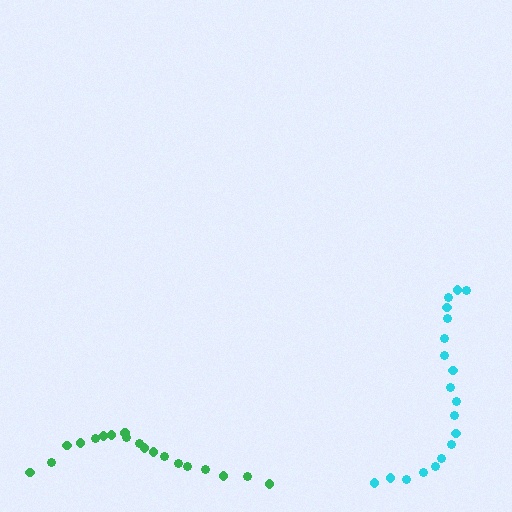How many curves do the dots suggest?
There are 2 distinct paths.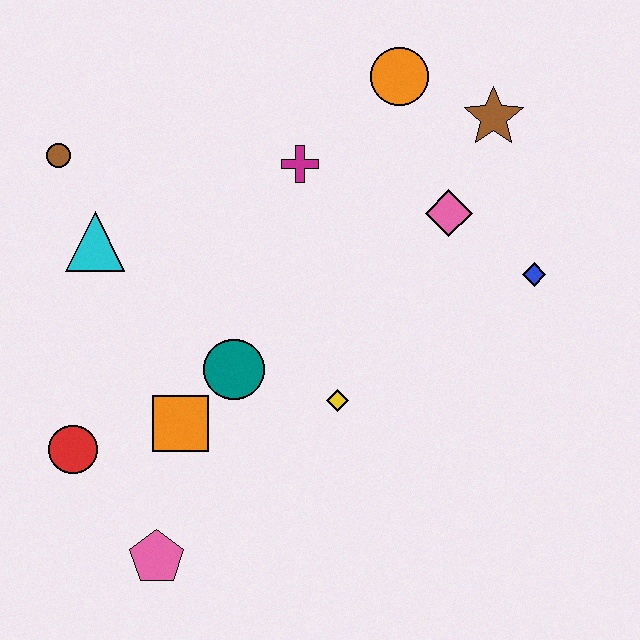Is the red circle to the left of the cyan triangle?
Yes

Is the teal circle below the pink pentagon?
No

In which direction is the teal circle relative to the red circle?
The teal circle is to the right of the red circle.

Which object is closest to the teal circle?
The orange square is closest to the teal circle.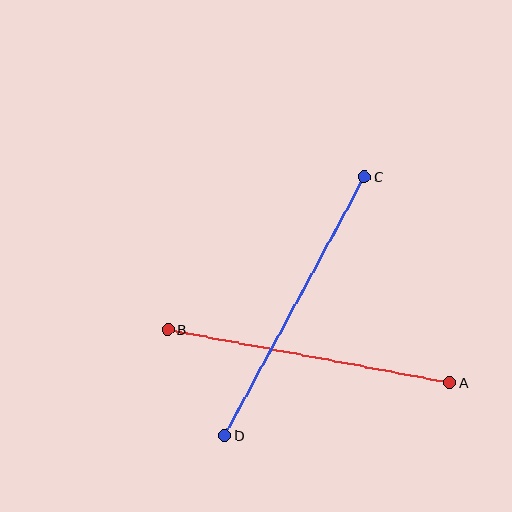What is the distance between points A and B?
The distance is approximately 287 pixels.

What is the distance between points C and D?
The distance is approximately 294 pixels.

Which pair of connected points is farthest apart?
Points C and D are farthest apart.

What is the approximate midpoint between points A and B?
The midpoint is at approximately (309, 356) pixels.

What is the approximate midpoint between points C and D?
The midpoint is at approximately (295, 306) pixels.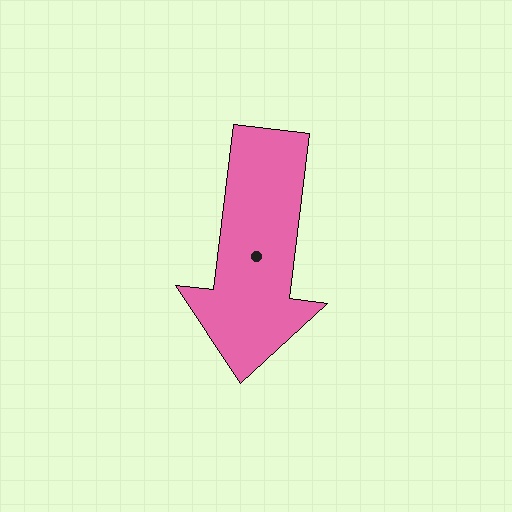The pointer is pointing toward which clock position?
Roughly 6 o'clock.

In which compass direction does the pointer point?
South.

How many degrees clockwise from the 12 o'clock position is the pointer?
Approximately 187 degrees.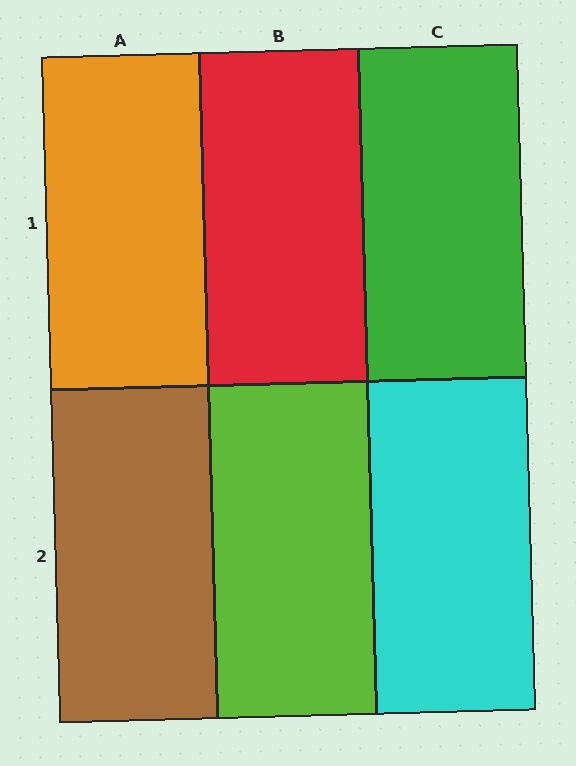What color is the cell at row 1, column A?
Orange.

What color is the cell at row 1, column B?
Red.